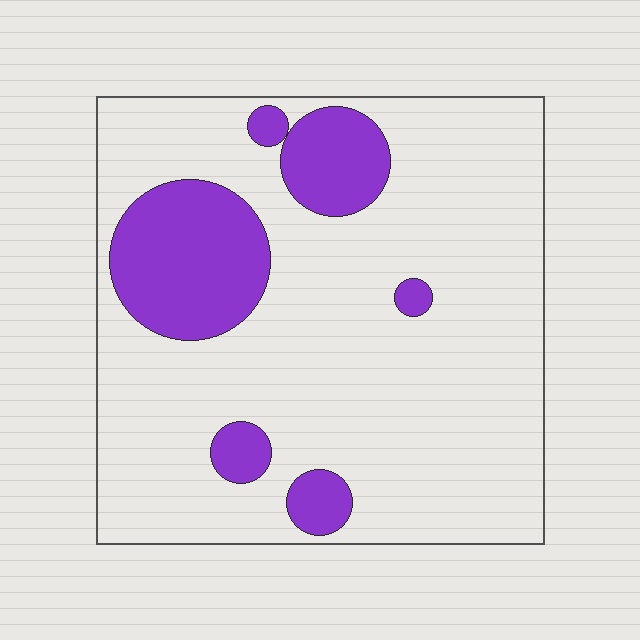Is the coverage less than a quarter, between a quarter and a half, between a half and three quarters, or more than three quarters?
Less than a quarter.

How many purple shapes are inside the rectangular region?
6.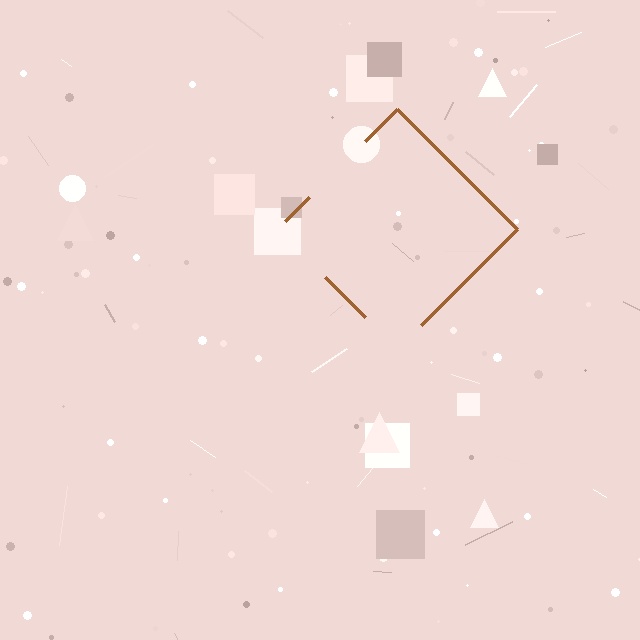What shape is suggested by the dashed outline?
The dashed outline suggests a diamond.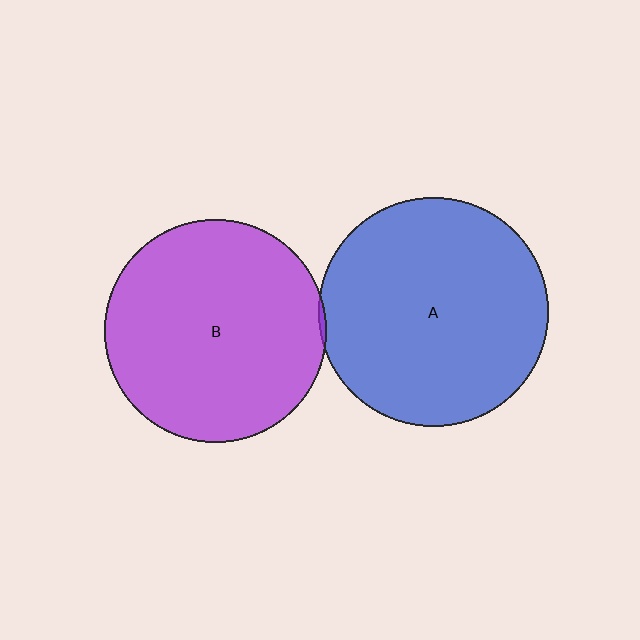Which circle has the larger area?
Circle A (blue).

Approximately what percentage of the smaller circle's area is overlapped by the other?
Approximately 5%.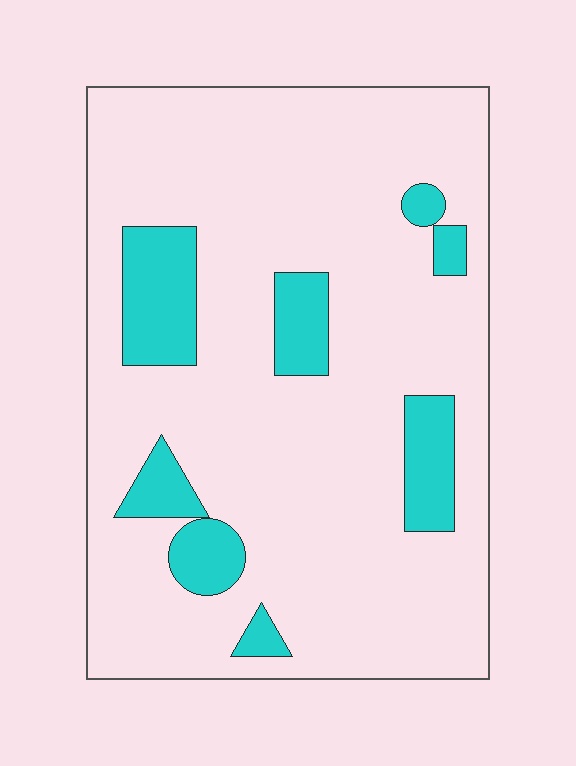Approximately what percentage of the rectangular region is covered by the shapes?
Approximately 15%.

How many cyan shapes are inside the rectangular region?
8.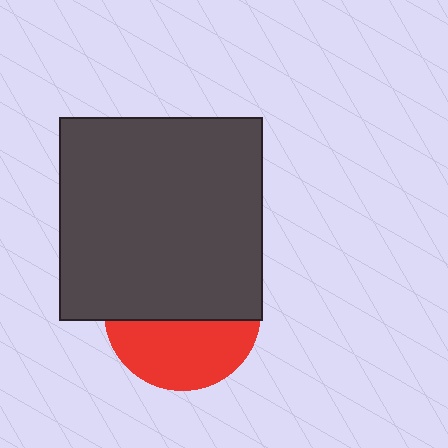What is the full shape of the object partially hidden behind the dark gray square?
The partially hidden object is a red circle.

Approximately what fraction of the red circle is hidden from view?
Roughly 58% of the red circle is hidden behind the dark gray square.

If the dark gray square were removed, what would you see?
You would see the complete red circle.